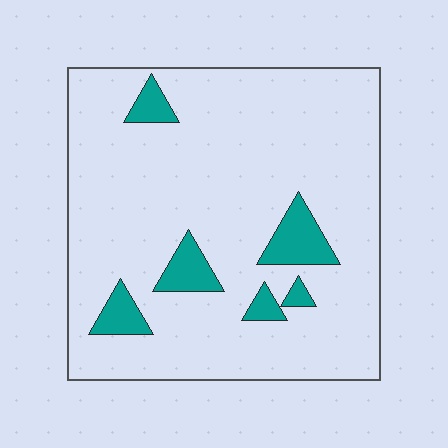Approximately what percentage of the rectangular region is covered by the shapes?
Approximately 10%.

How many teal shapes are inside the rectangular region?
6.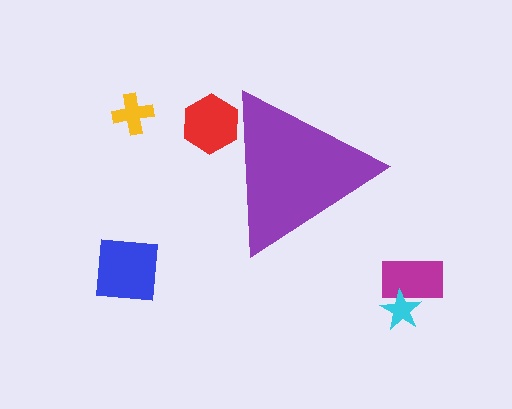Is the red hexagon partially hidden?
Yes, the red hexagon is partially hidden behind the purple triangle.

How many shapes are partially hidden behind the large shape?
1 shape is partially hidden.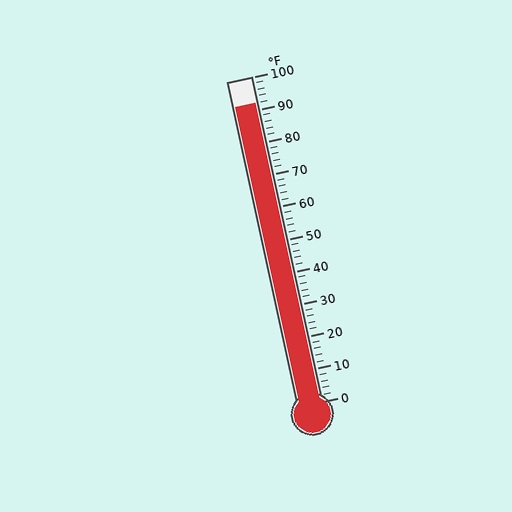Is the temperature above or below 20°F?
The temperature is above 20°F.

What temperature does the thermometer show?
The thermometer shows approximately 92°F.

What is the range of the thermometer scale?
The thermometer scale ranges from 0°F to 100°F.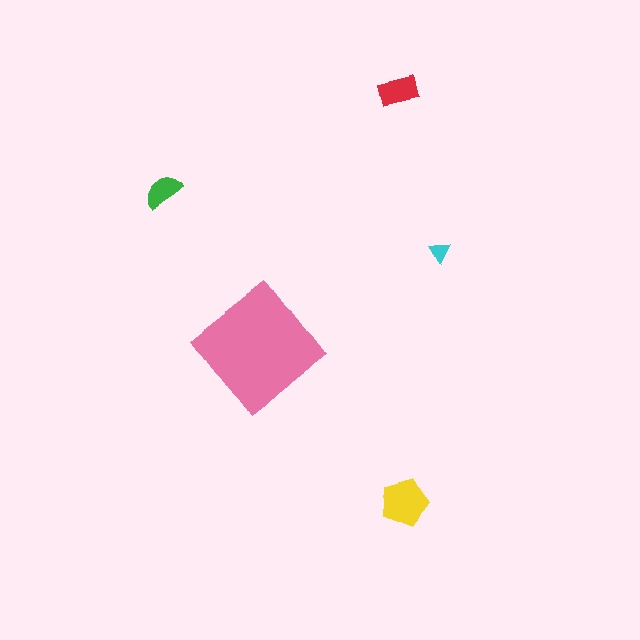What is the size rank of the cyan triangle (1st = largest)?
5th.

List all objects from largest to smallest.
The pink diamond, the yellow pentagon, the red rectangle, the green semicircle, the cyan triangle.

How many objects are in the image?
There are 5 objects in the image.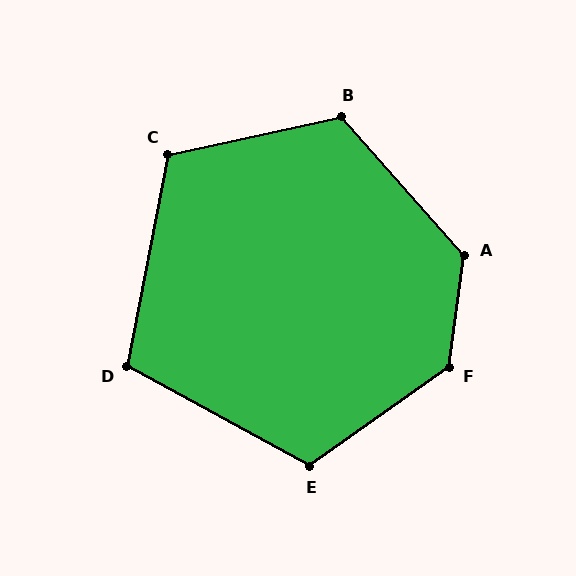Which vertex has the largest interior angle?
F, at approximately 133 degrees.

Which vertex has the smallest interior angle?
D, at approximately 108 degrees.